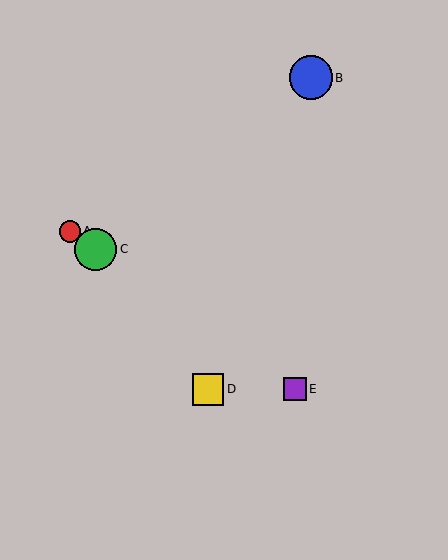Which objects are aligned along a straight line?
Objects A, C, E are aligned along a straight line.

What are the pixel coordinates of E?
Object E is at (295, 389).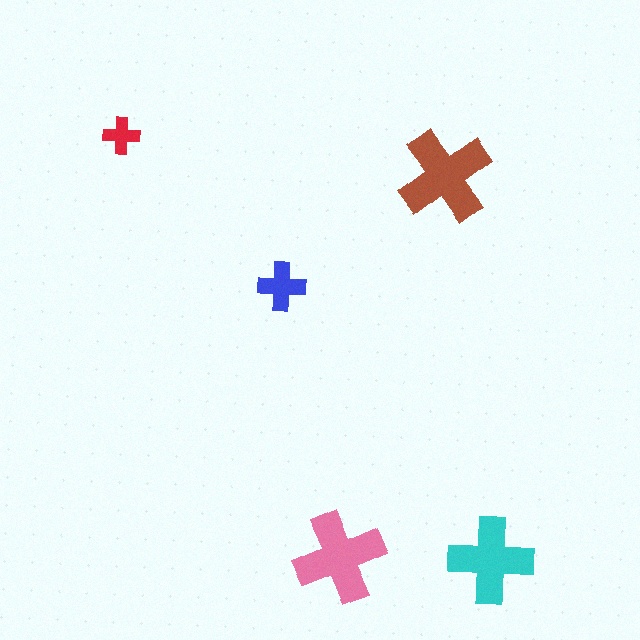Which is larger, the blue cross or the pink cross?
The pink one.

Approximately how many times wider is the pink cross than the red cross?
About 2.5 times wider.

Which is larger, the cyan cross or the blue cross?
The cyan one.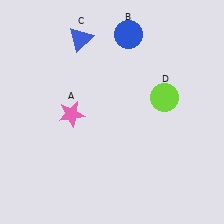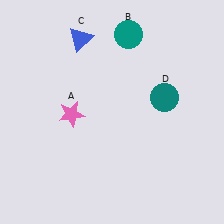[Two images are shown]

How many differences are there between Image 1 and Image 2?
There are 2 differences between the two images.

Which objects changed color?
B changed from blue to teal. D changed from lime to teal.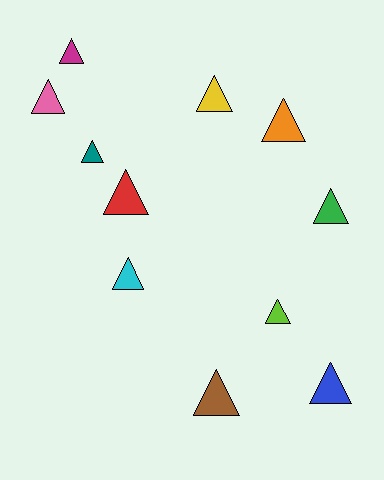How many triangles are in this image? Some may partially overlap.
There are 11 triangles.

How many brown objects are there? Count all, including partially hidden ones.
There is 1 brown object.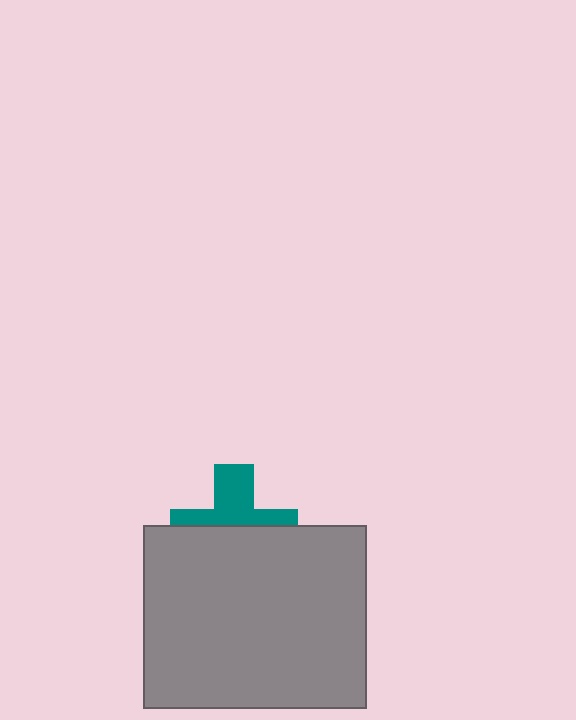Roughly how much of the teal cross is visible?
About half of it is visible (roughly 46%).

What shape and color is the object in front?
The object in front is a gray rectangle.